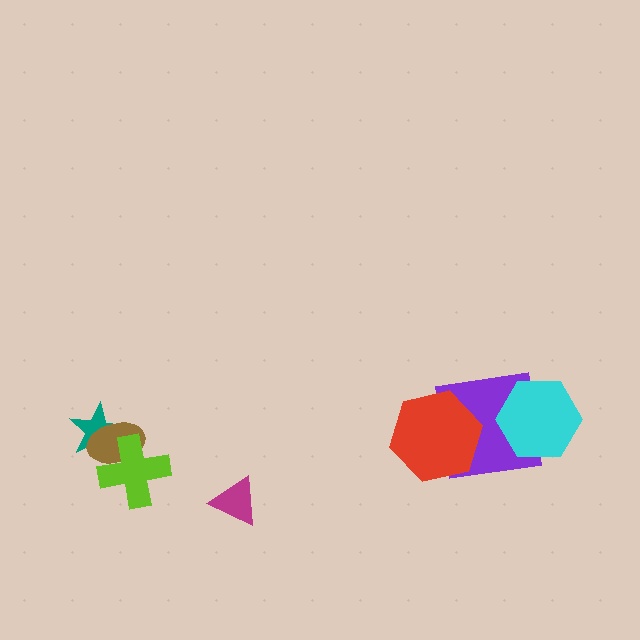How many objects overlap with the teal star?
2 objects overlap with the teal star.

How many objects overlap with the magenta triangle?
0 objects overlap with the magenta triangle.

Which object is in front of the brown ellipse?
The lime cross is in front of the brown ellipse.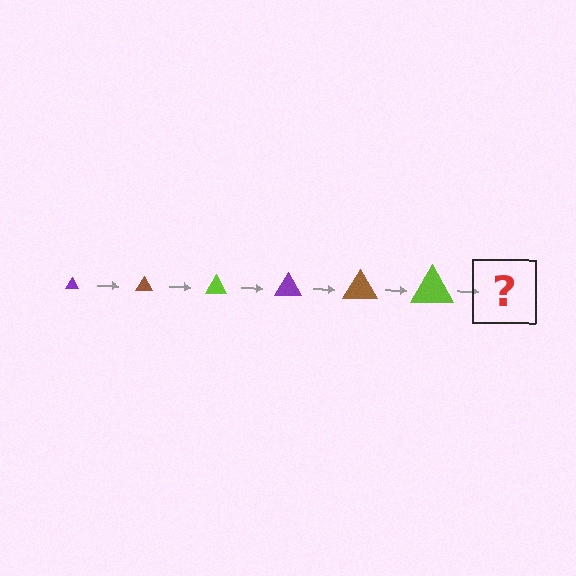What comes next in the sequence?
The next element should be a purple triangle, larger than the previous one.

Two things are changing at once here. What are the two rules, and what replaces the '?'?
The two rules are that the triangle grows larger each step and the color cycles through purple, brown, and lime. The '?' should be a purple triangle, larger than the previous one.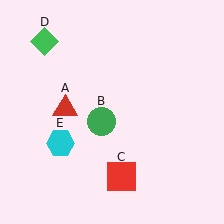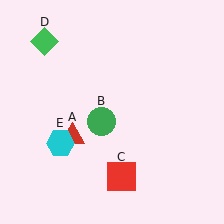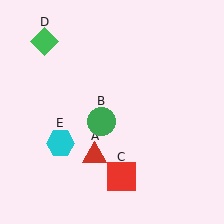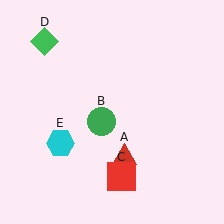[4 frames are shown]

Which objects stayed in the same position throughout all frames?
Green circle (object B) and red square (object C) and green diamond (object D) and cyan hexagon (object E) remained stationary.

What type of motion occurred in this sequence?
The red triangle (object A) rotated counterclockwise around the center of the scene.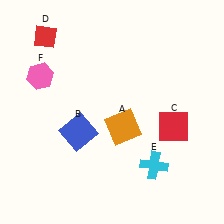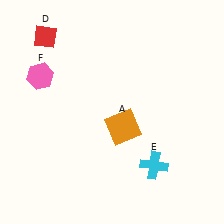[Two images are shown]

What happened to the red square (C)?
The red square (C) was removed in Image 2. It was in the bottom-right area of Image 1.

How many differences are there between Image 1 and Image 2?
There are 2 differences between the two images.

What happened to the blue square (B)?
The blue square (B) was removed in Image 2. It was in the bottom-left area of Image 1.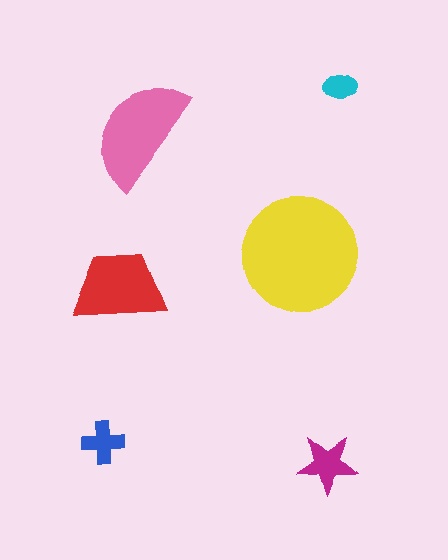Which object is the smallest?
The cyan ellipse.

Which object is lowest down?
The magenta star is bottommost.